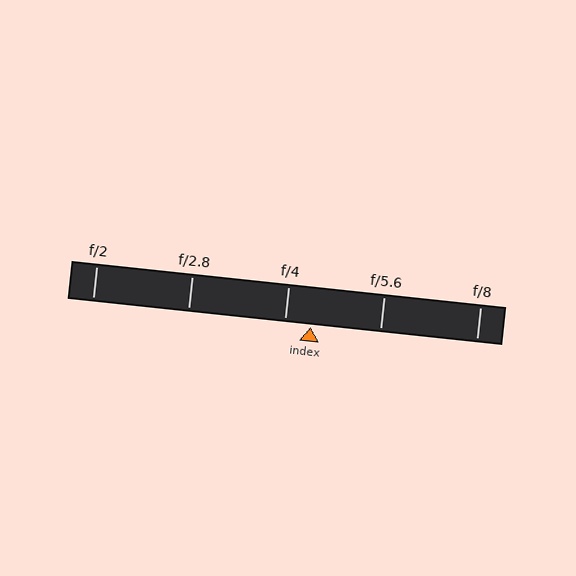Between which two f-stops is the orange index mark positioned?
The index mark is between f/4 and f/5.6.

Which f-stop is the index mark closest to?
The index mark is closest to f/4.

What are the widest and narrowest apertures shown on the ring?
The widest aperture shown is f/2 and the narrowest is f/8.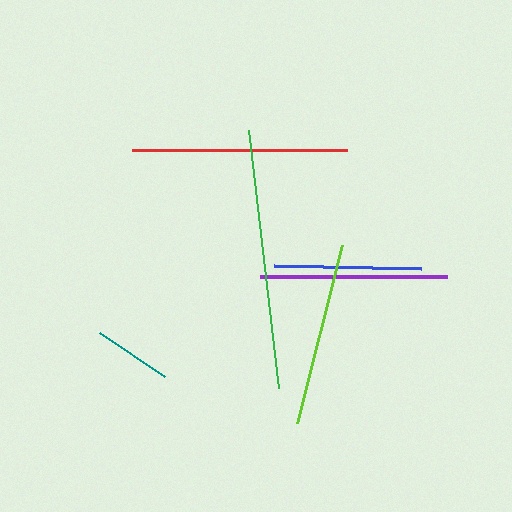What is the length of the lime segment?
The lime segment is approximately 184 pixels long.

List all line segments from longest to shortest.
From longest to shortest: green, red, purple, lime, blue, teal.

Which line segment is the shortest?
The teal line is the shortest at approximately 78 pixels.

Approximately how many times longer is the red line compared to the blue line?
The red line is approximately 1.5 times the length of the blue line.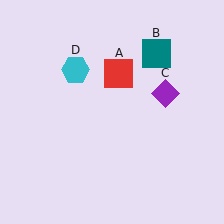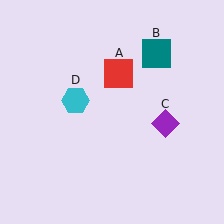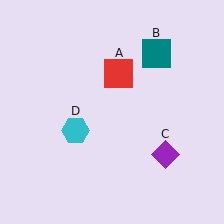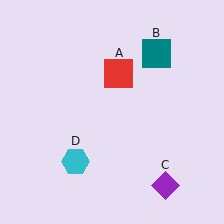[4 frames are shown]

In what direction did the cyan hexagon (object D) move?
The cyan hexagon (object D) moved down.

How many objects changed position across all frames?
2 objects changed position: purple diamond (object C), cyan hexagon (object D).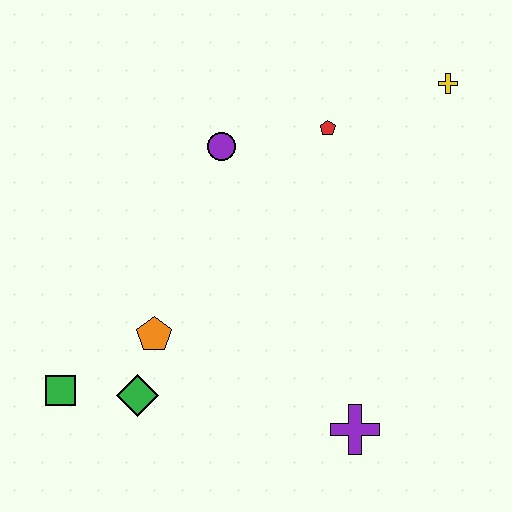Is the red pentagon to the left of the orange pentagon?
No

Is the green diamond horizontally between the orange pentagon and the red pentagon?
No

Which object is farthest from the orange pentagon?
The yellow cross is farthest from the orange pentagon.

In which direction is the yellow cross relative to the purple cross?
The yellow cross is above the purple cross.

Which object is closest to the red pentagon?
The purple circle is closest to the red pentagon.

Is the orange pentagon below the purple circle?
Yes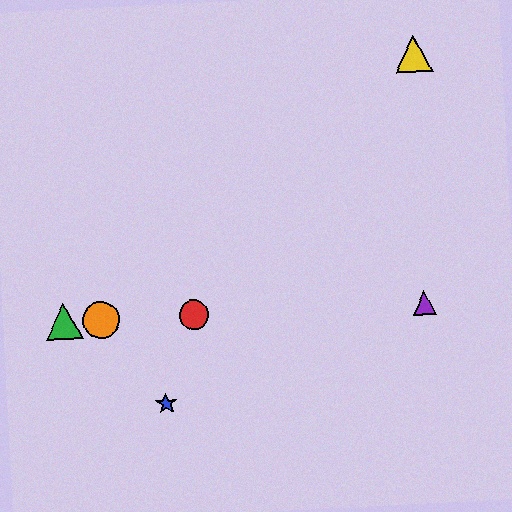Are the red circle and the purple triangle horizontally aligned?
Yes, both are at y≈315.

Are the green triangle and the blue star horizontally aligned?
No, the green triangle is at y≈322 and the blue star is at y≈404.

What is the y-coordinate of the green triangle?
The green triangle is at y≈322.